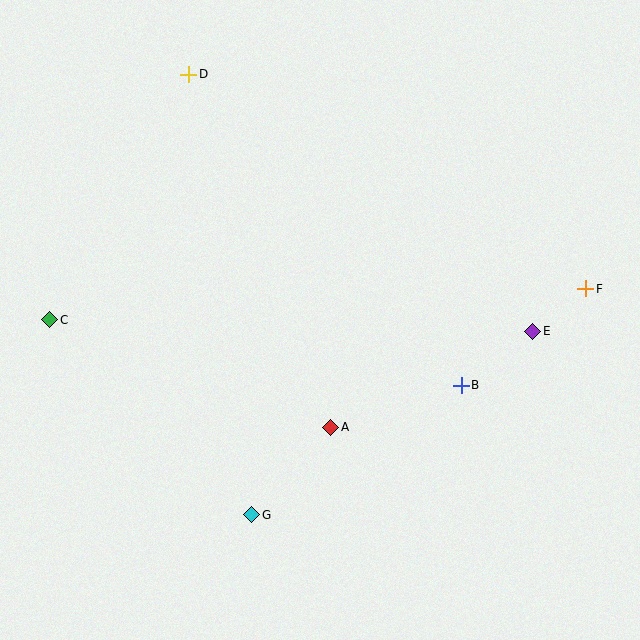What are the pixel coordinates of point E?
Point E is at (533, 331).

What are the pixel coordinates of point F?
Point F is at (586, 289).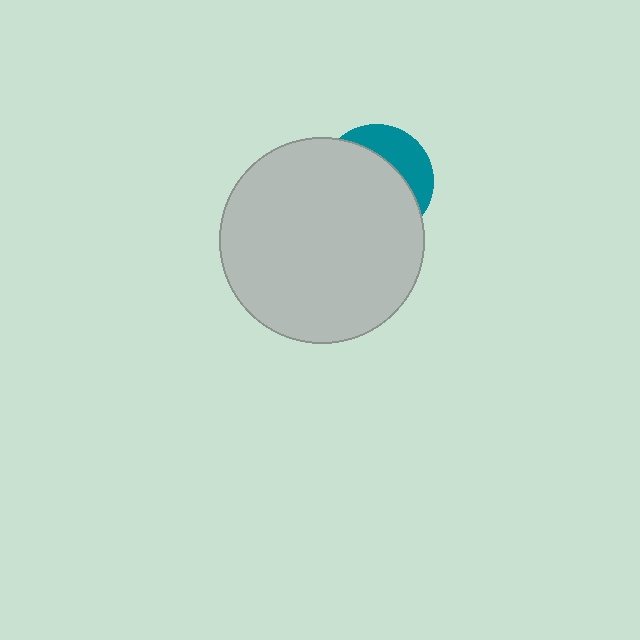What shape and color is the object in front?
The object in front is a light gray circle.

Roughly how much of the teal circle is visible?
A small part of it is visible (roughly 31%).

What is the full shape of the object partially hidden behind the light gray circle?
The partially hidden object is a teal circle.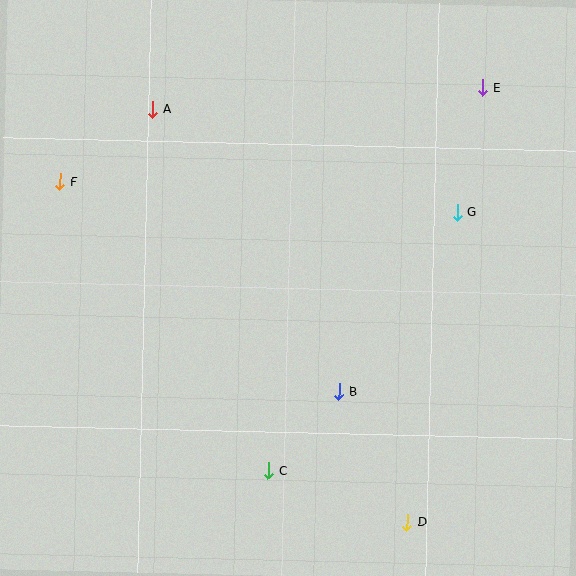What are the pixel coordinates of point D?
Point D is at (407, 522).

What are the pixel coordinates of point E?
Point E is at (483, 87).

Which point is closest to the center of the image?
Point B at (339, 392) is closest to the center.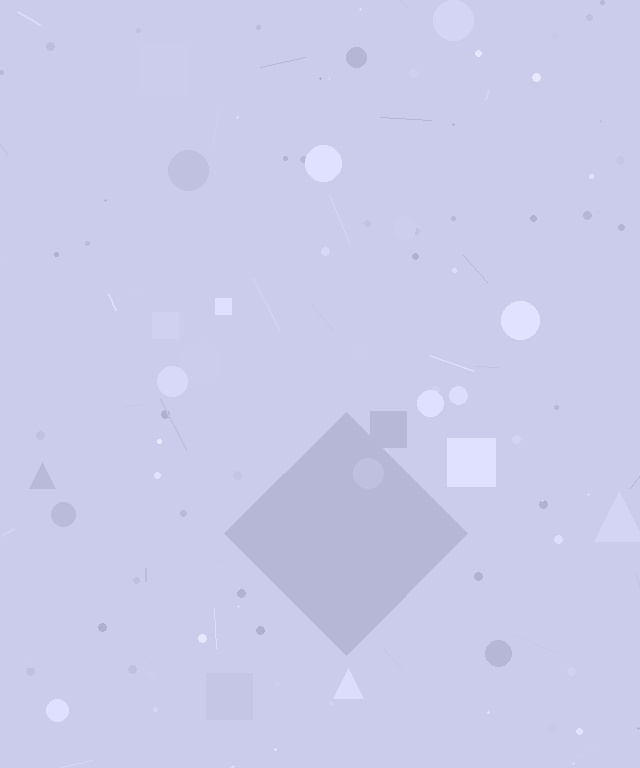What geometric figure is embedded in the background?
A diamond is embedded in the background.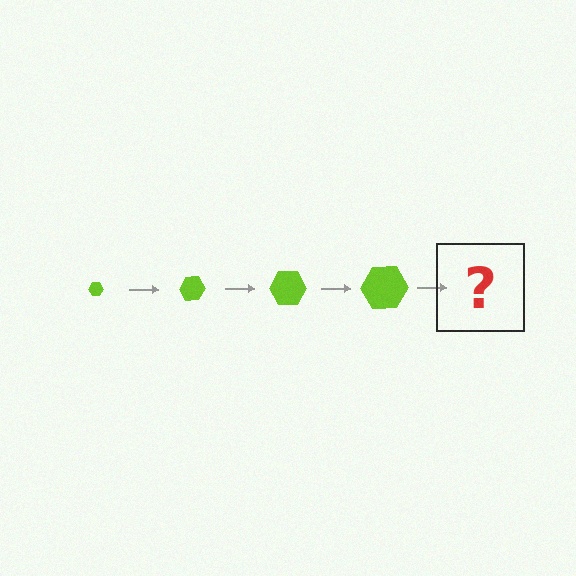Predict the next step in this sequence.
The next step is a lime hexagon, larger than the previous one.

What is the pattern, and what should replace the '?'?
The pattern is that the hexagon gets progressively larger each step. The '?' should be a lime hexagon, larger than the previous one.